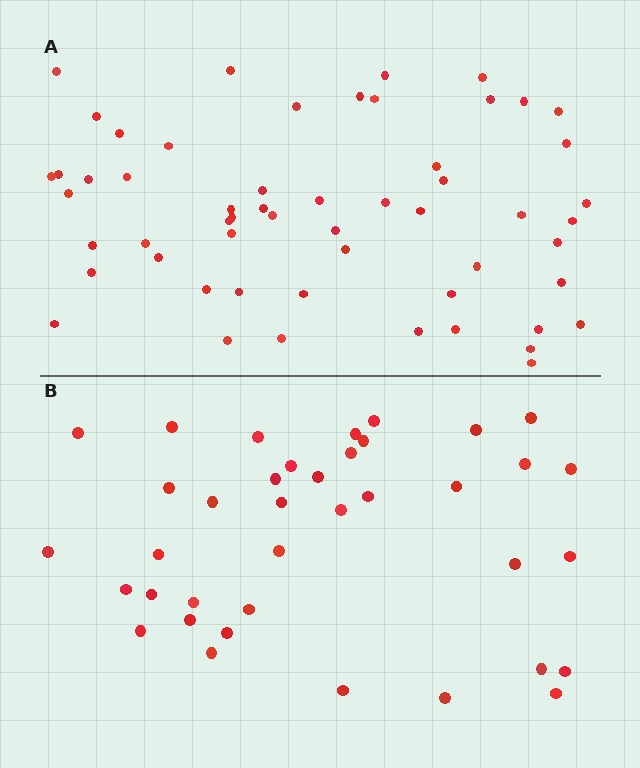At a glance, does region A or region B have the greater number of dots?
Region A (the top region) has more dots.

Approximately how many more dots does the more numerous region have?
Region A has approximately 20 more dots than region B.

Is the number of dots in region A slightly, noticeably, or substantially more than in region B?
Region A has substantially more. The ratio is roughly 1.5 to 1.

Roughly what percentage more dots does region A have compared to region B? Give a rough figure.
About 45% more.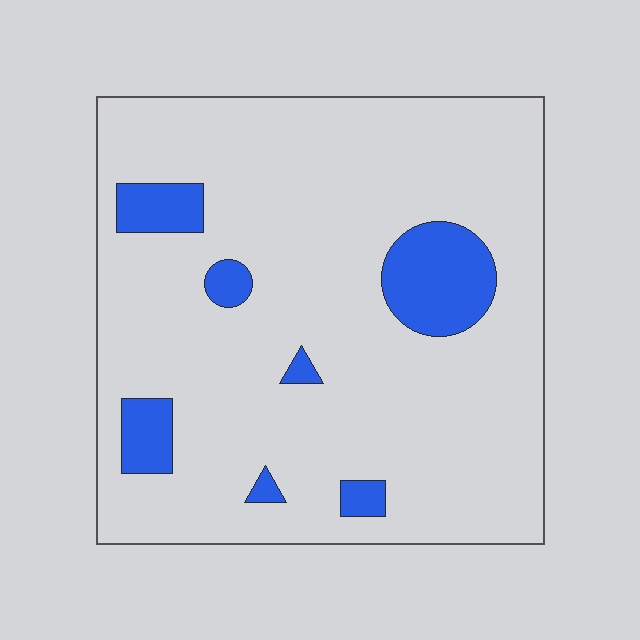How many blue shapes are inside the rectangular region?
7.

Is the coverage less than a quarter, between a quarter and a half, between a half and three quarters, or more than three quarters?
Less than a quarter.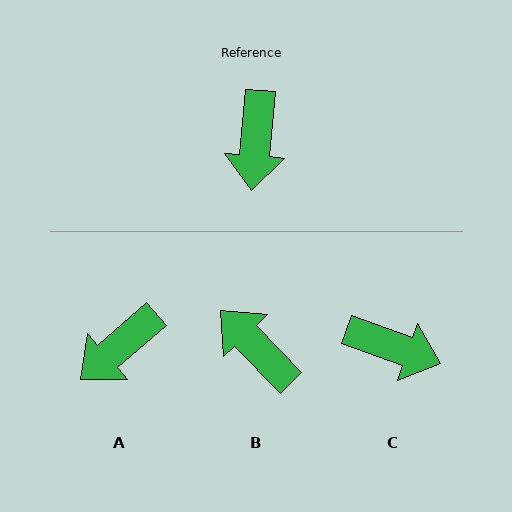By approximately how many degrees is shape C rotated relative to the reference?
Approximately 75 degrees counter-clockwise.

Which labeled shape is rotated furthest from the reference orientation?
B, about 131 degrees away.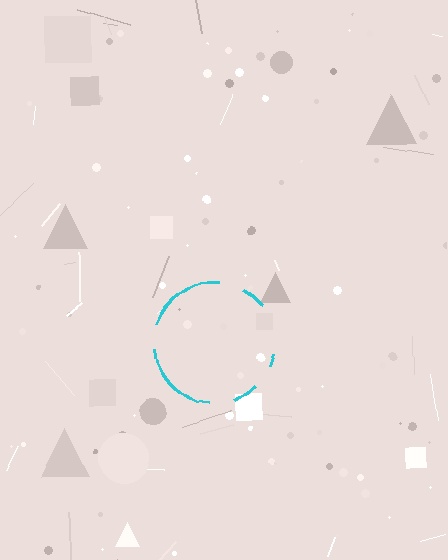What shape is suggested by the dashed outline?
The dashed outline suggests a circle.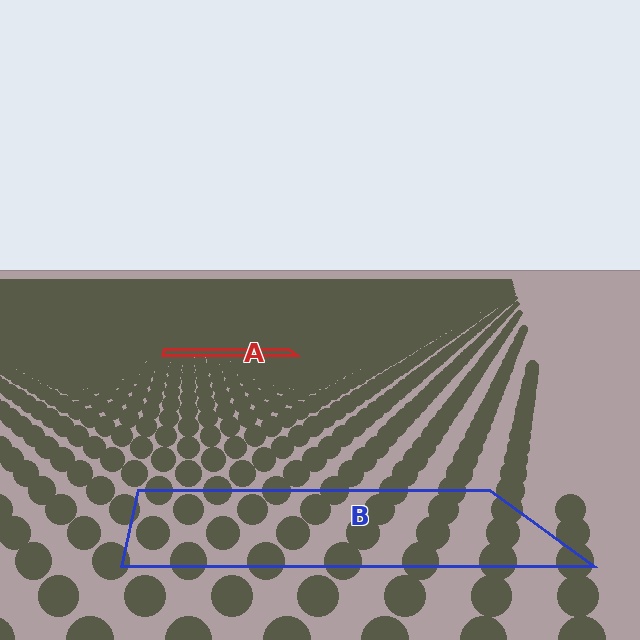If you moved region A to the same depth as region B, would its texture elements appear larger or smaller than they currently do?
They would appear larger. At a closer depth, the same texture elements are projected at a bigger on-screen size.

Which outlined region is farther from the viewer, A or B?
Region A is farther from the viewer — the texture elements inside it appear smaller and more densely packed.